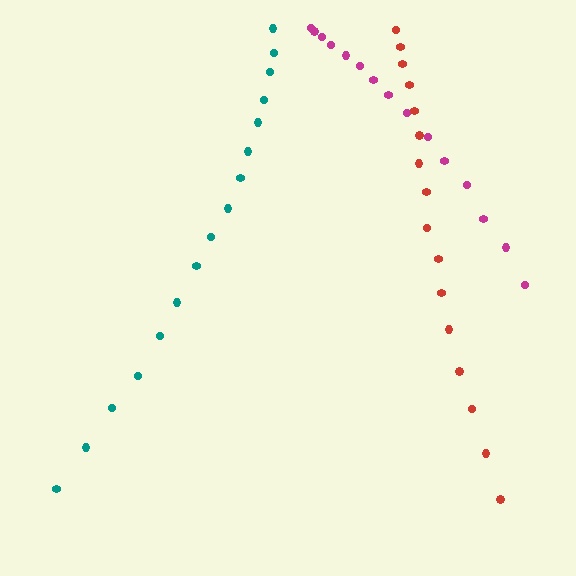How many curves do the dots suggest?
There are 3 distinct paths.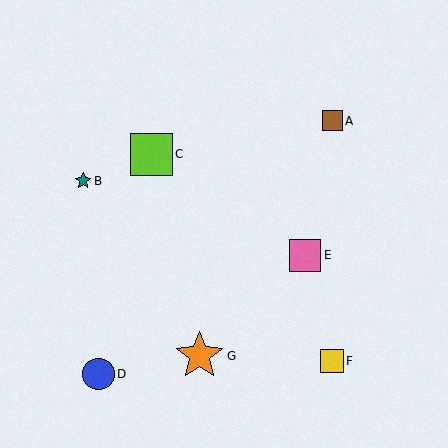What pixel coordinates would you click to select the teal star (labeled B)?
Click at (83, 181) to select the teal star B.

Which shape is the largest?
The orange star (labeled G) is the largest.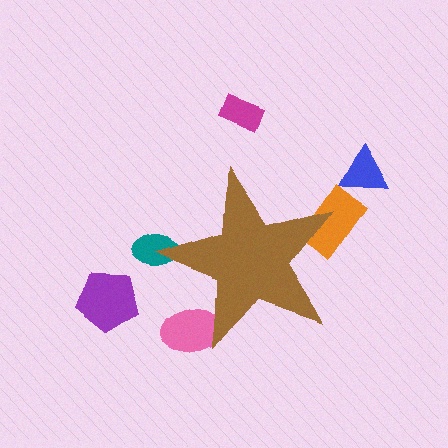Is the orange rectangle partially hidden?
Yes, the orange rectangle is partially hidden behind the brown star.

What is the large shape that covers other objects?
A brown star.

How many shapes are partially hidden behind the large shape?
3 shapes are partially hidden.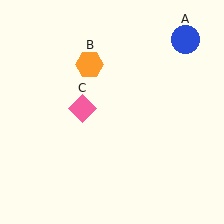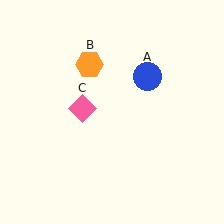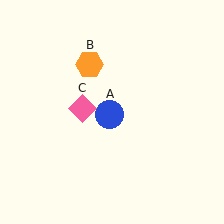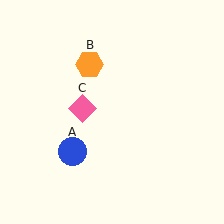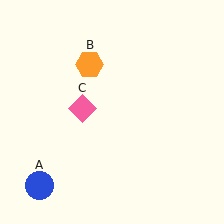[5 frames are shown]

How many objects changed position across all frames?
1 object changed position: blue circle (object A).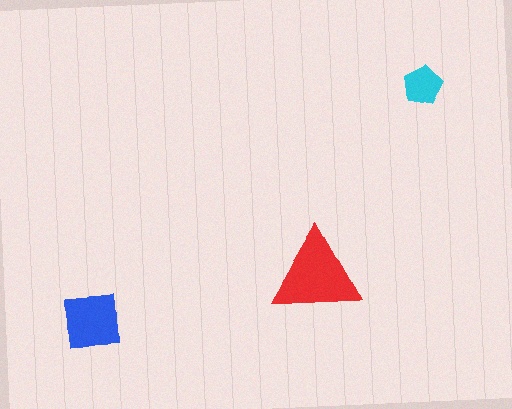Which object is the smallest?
The cyan pentagon.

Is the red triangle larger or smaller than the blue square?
Larger.